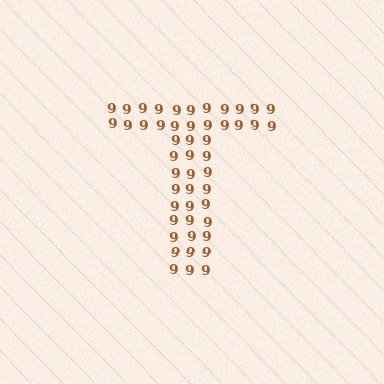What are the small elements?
The small elements are digit 9's.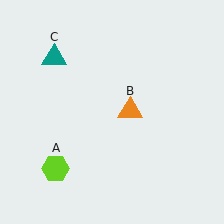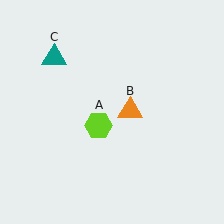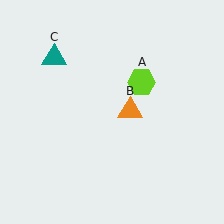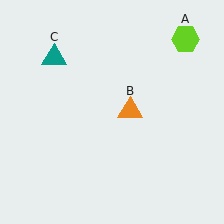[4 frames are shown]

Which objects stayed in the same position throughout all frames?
Orange triangle (object B) and teal triangle (object C) remained stationary.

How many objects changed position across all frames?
1 object changed position: lime hexagon (object A).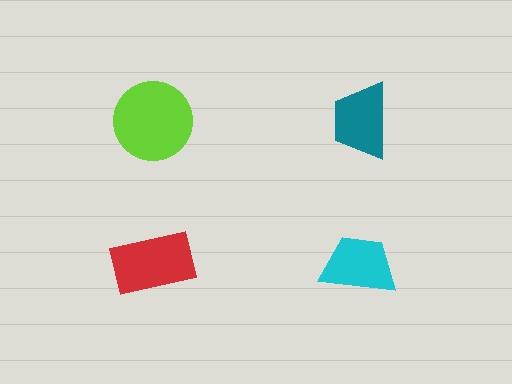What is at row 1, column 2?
A teal trapezoid.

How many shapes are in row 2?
2 shapes.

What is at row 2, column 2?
A cyan trapezoid.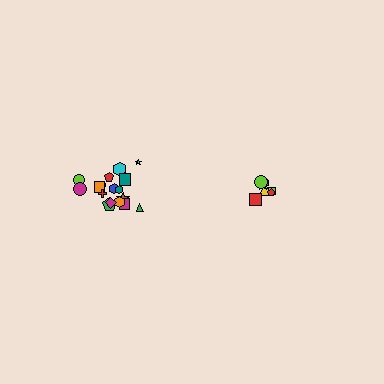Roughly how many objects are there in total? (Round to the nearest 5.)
Roughly 25 objects in total.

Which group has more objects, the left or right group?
The left group.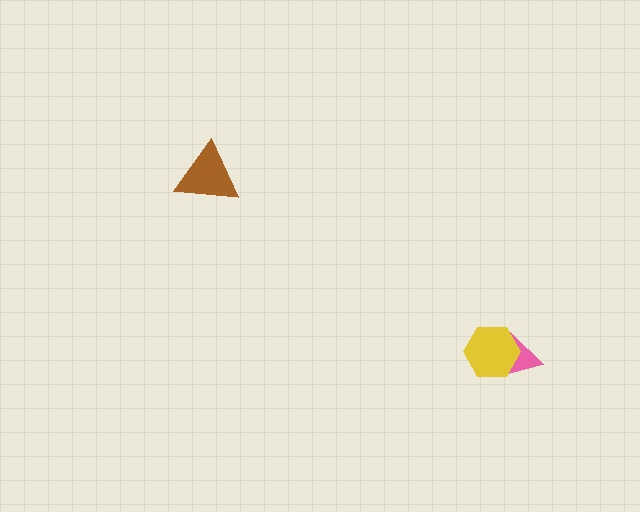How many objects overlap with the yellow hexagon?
1 object overlaps with the yellow hexagon.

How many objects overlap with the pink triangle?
1 object overlaps with the pink triangle.